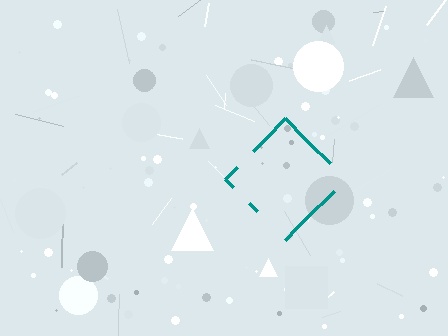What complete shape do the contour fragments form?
The contour fragments form a diamond.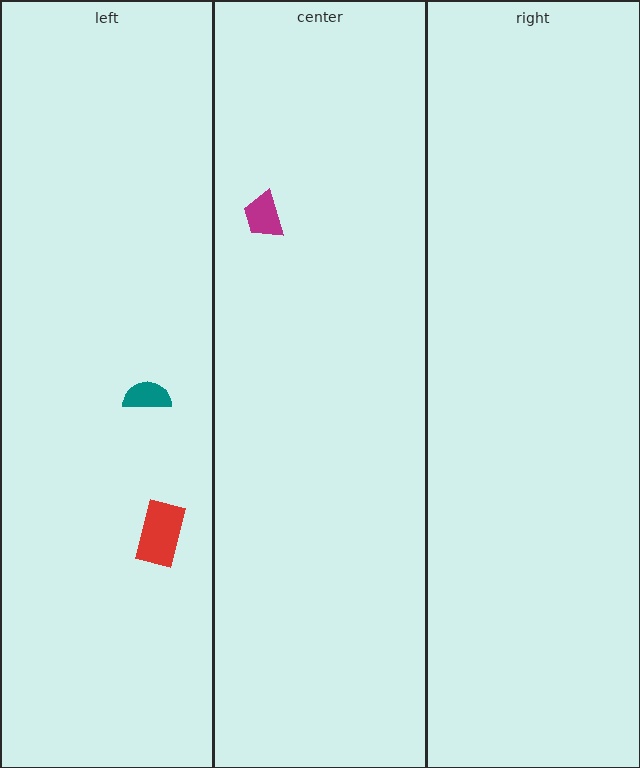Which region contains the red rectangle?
The left region.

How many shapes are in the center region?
1.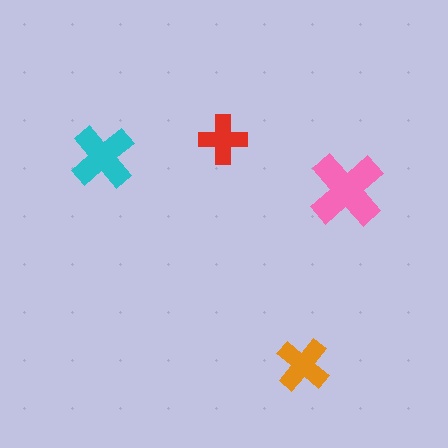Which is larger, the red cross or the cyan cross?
The cyan one.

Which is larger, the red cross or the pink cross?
The pink one.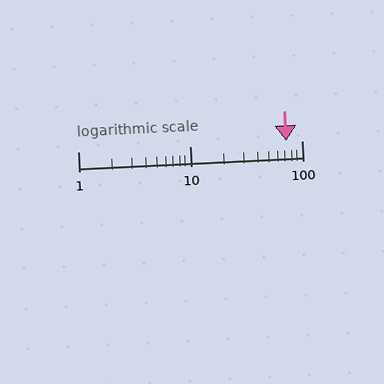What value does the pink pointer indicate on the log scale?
The pointer indicates approximately 72.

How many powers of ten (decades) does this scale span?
The scale spans 2 decades, from 1 to 100.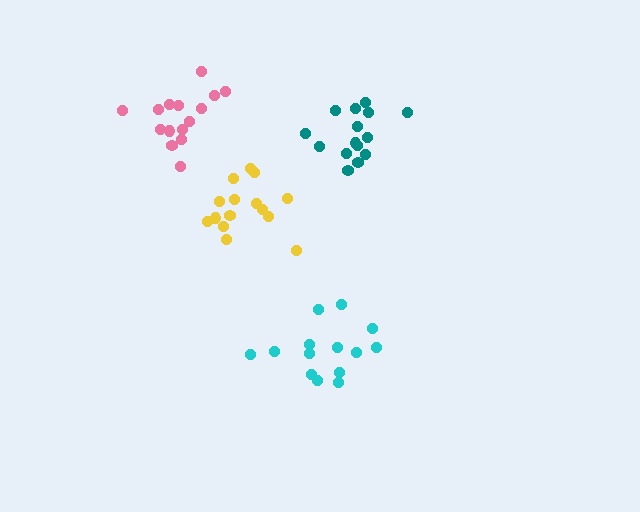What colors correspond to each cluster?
The clusters are colored: yellow, teal, cyan, pink.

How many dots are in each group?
Group 1: 15 dots, Group 2: 15 dots, Group 3: 14 dots, Group 4: 15 dots (59 total).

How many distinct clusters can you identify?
There are 4 distinct clusters.